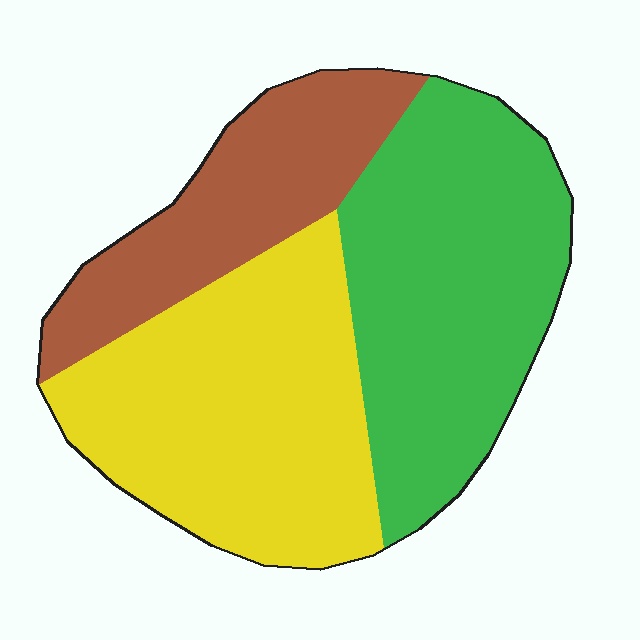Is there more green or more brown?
Green.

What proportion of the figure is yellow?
Yellow takes up about two fifths (2/5) of the figure.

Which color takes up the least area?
Brown, at roughly 20%.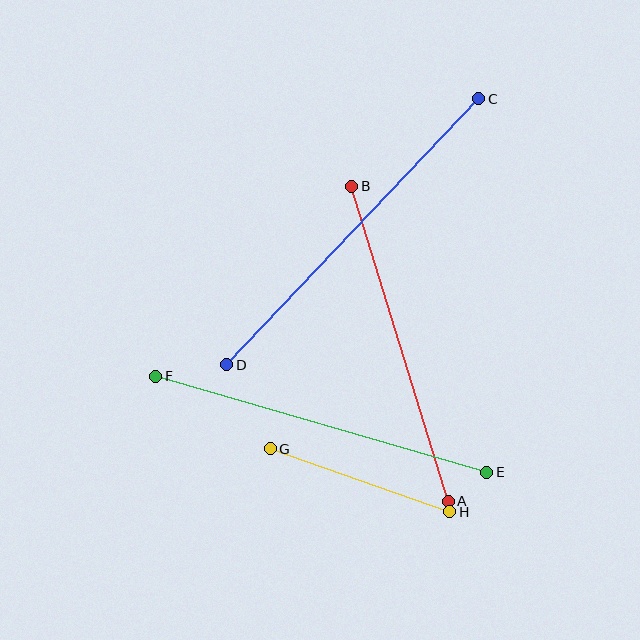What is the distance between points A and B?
The distance is approximately 329 pixels.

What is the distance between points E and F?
The distance is approximately 345 pixels.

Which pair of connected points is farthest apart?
Points C and D are farthest apart.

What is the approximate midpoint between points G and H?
The midpoint is at approximately (360, 480) pixels.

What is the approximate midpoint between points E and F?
The midpoint is at approximately (321, 424) pixels.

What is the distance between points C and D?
The distance is approximately 366 pixels.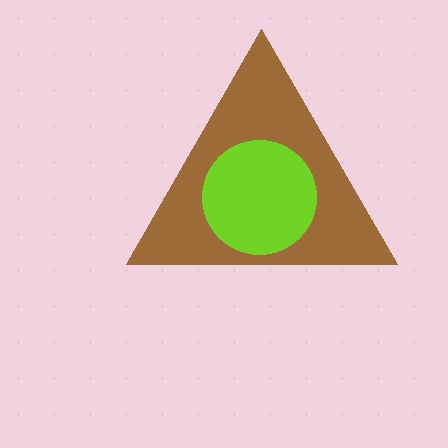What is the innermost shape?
The lime circle.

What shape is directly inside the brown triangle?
The lime circle.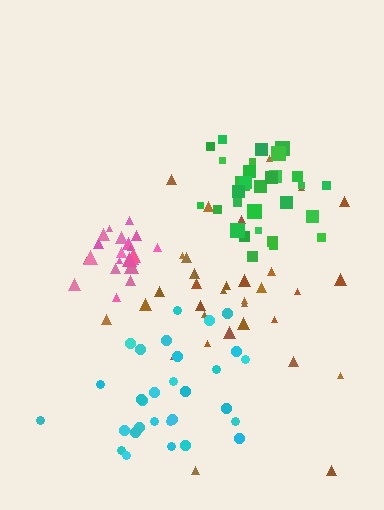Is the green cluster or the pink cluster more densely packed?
Pink.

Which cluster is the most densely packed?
Pink.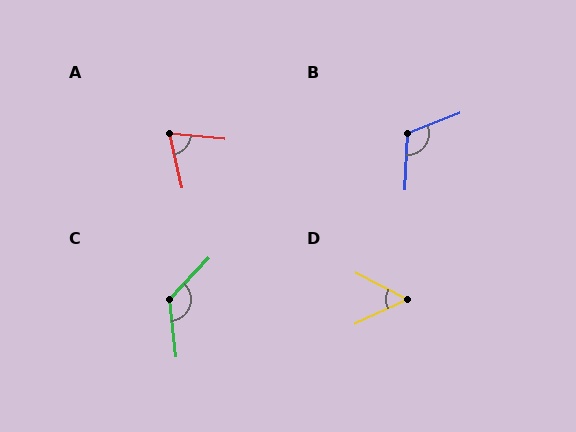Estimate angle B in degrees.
Approximately 113 degrees.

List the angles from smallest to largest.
D (53°), A (70°), B (113°), C (131°).